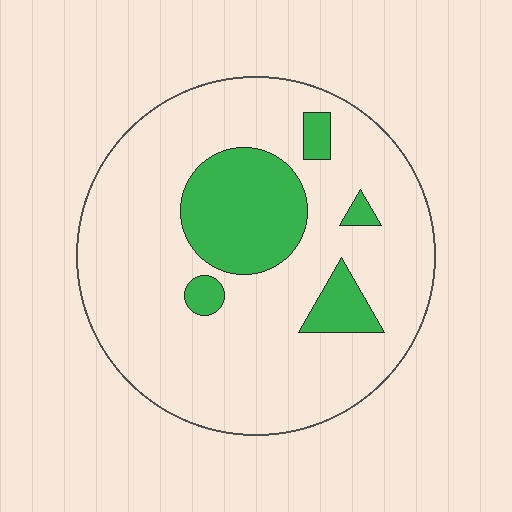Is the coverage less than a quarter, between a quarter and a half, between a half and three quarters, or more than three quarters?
Less than a quarter.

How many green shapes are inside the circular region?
5.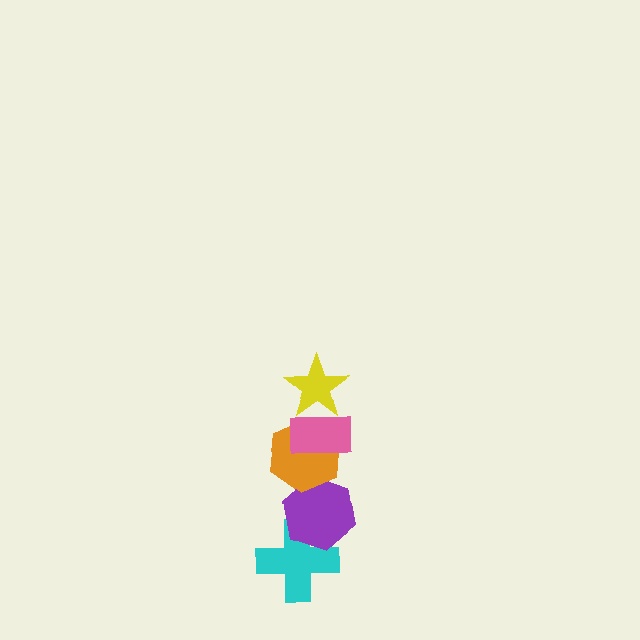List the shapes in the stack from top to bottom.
From top to bottom: the yellow star, the pink rectangle, the orange hexagon, the purple hexagon, the cyan cross.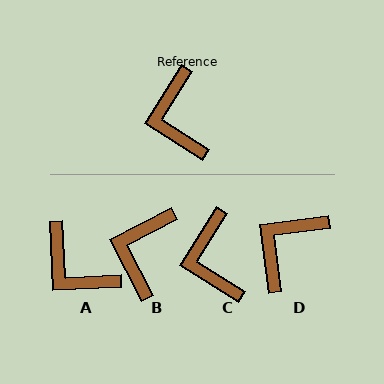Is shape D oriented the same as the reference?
No, it is off by about 50 degrees.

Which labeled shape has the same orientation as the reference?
C.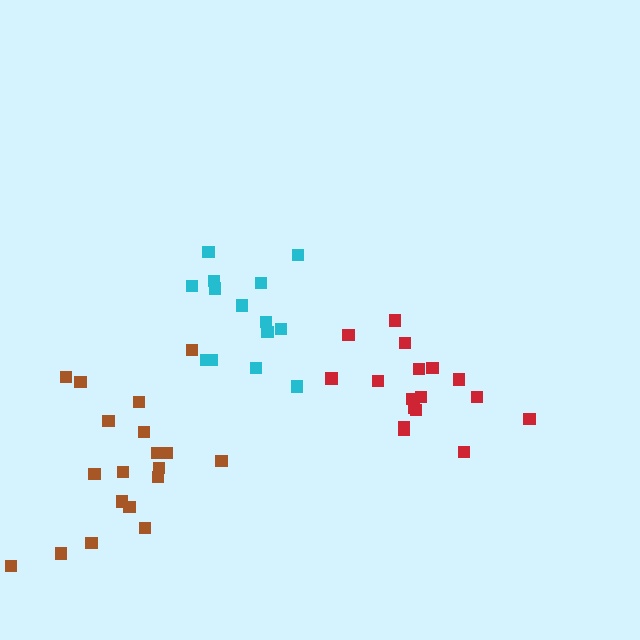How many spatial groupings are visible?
There are 3 spatial groupings.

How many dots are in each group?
Group 1: 19 dots, Group 2: 14 dots, Group 3: 17 dots (50 total).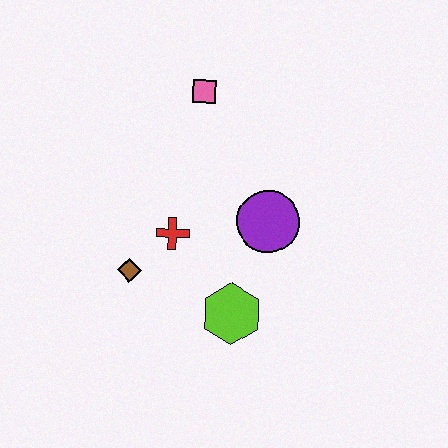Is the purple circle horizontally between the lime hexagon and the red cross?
No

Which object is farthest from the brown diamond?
The pink square is farthest from the brown diamond.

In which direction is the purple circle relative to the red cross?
The purple circle is to the right of the red cross.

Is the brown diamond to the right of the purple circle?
No